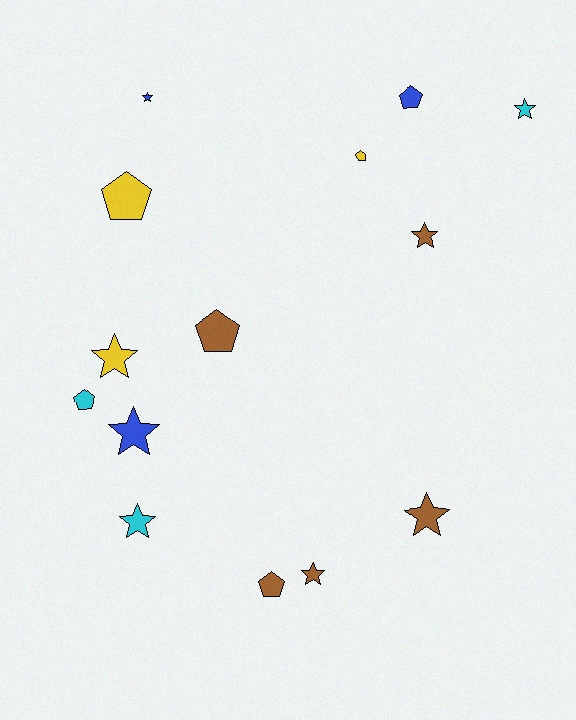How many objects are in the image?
There are 14 objects.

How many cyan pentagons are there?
There is 1 cyan pentagon.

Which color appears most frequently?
Brown, with 5 objects.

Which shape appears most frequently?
Star, with 8 objects.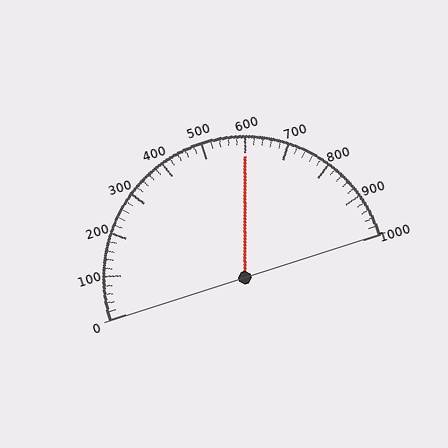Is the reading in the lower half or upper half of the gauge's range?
The reading is in the upper half of the range (0 to 1000).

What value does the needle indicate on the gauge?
The needle indicates approximately 600.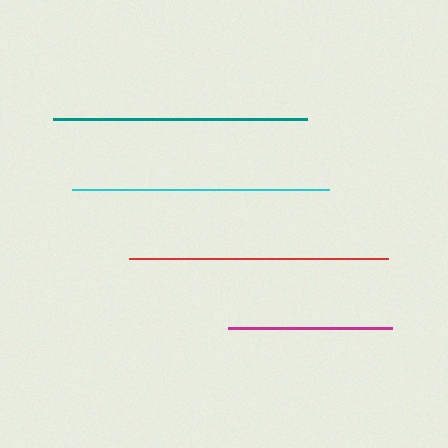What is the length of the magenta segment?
The magenta segment is approximately 164 pixels long.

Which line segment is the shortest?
The magenta line is the shortest at approximately 164 pixels.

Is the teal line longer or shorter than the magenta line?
The teal line is longer than the magenta line.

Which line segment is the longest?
The red line is the longest at approximately 259 pixels.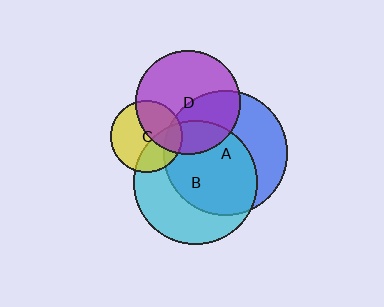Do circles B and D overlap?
Yes.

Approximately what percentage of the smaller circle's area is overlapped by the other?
Approximately 20%.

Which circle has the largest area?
Circle A (blue).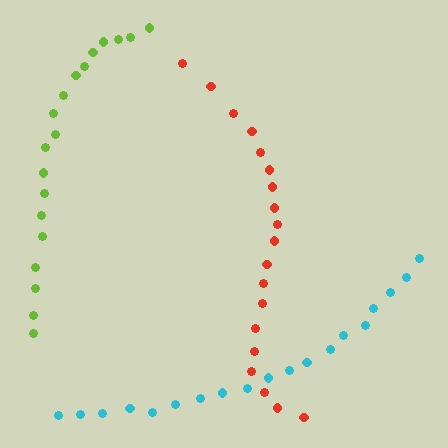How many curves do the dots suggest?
There are 3 distinct paths.